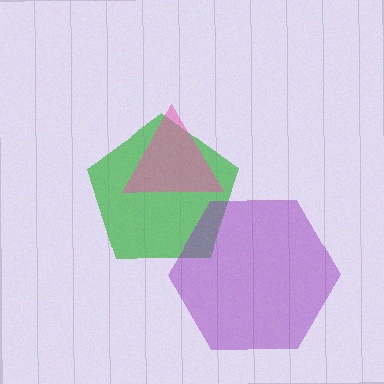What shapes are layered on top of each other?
The layered shapes are: a green pentagon, a purple hexagon, a pink triangle.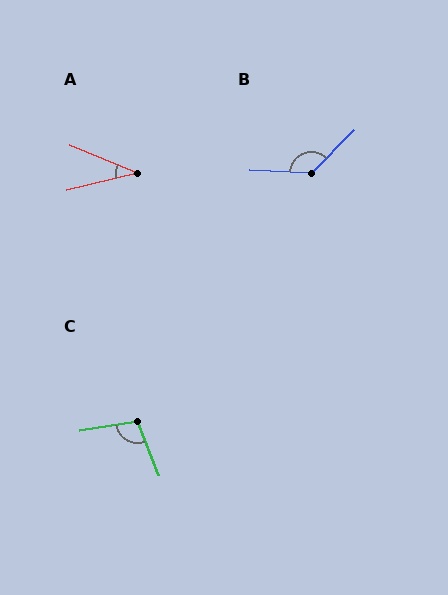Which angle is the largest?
B, at approximately 132 degrees.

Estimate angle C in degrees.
Approximately 102 degrees.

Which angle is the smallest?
A, at approximately 37 degrees.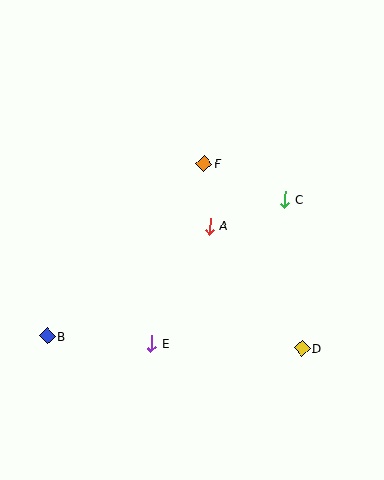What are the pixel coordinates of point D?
Point D is at (302, 348).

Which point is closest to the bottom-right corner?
Point D is closest to the bottom-right corner.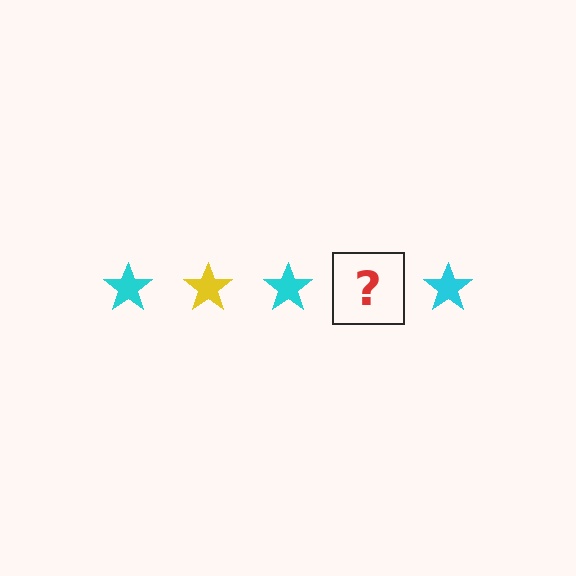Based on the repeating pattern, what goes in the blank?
The blank should be a yellow star.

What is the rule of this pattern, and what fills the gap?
The rule is that the pattern cycles through cyan, yellow stars. The gap should be filled with a yellow star.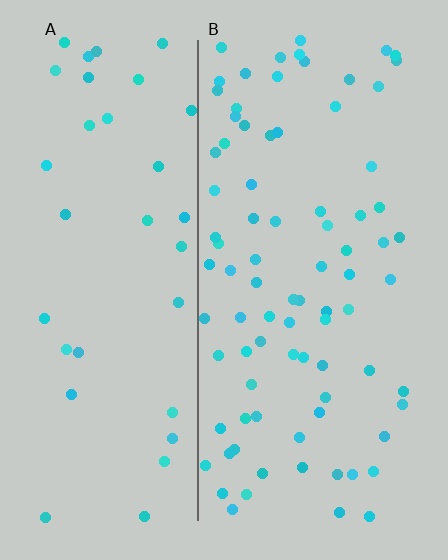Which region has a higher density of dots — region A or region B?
B (the right).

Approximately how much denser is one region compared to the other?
Approximately 2.4× — region B over region A.